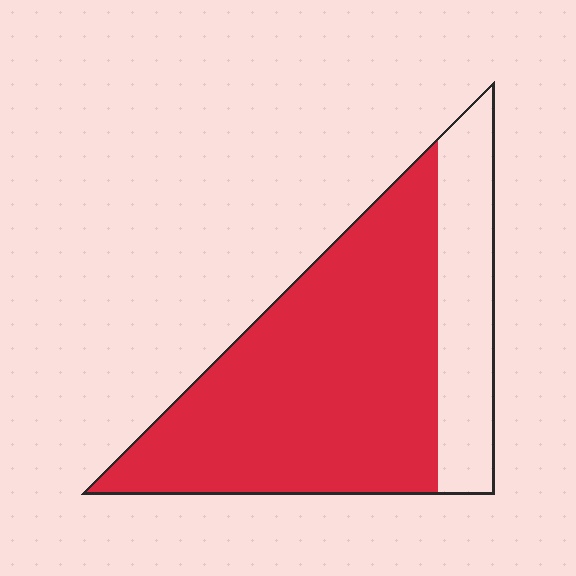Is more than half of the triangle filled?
Yes.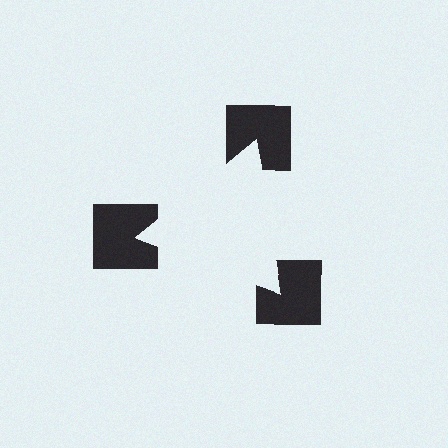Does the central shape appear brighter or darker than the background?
It typically appears slightly brighter than the background, even though no actual brightness change is drawn.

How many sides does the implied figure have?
3 sides.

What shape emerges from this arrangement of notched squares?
An illusory triangle — its edges are inferred from the aligned wedge cuts in the notched squares, not physically drawn.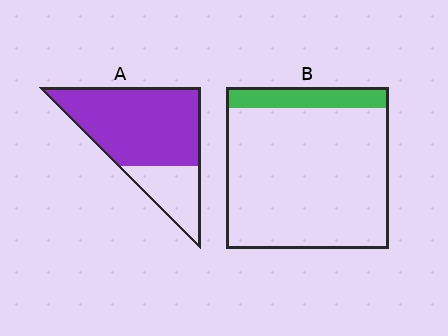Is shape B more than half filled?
No.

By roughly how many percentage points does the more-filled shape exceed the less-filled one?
By roughly 60 percentage points (A over B).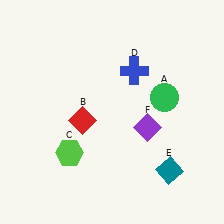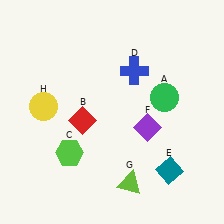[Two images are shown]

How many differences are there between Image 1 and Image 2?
There are 2 differences between the two images.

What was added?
A lime triangle (G), a yellow circle (H) were added in Image 2.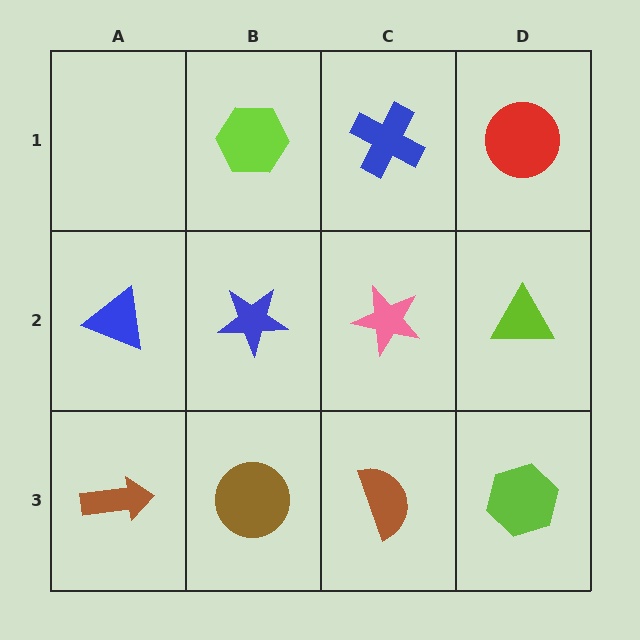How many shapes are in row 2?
4 shapes.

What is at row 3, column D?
A lime hexagon.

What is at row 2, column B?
A blue star.